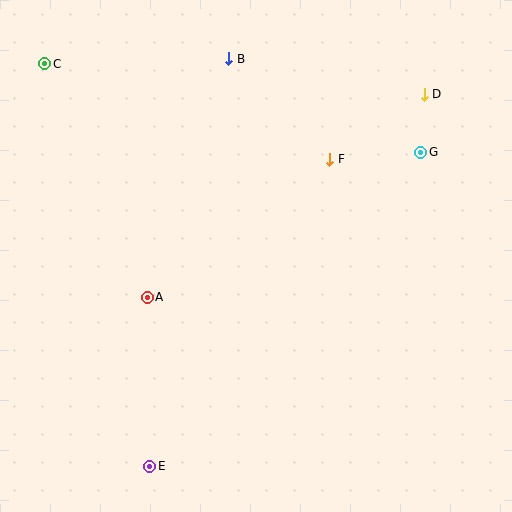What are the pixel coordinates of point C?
Point C is at (45, 64).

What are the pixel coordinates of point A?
Point A is at (147, 297).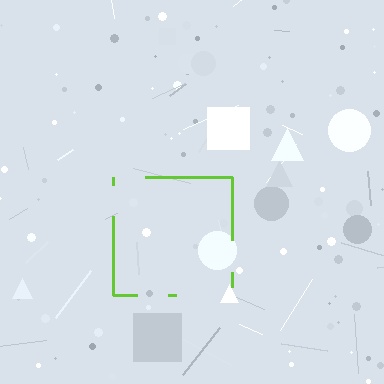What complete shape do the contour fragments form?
The contour fragments form a square.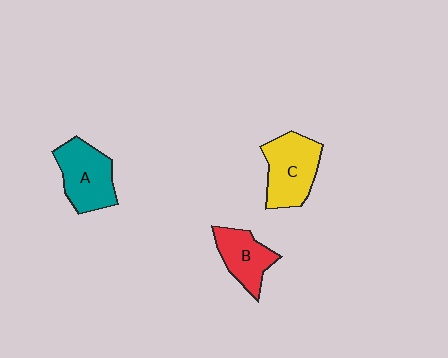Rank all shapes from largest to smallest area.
From largest to smallest: C (yellow), A (teal), B (red).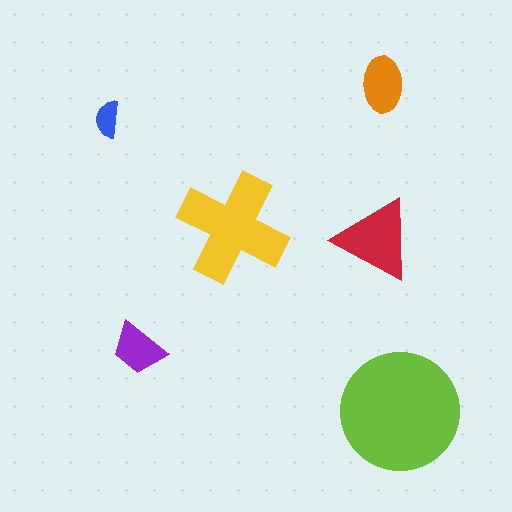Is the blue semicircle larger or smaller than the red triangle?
Smaller.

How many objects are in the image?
There are 6 objects in the image.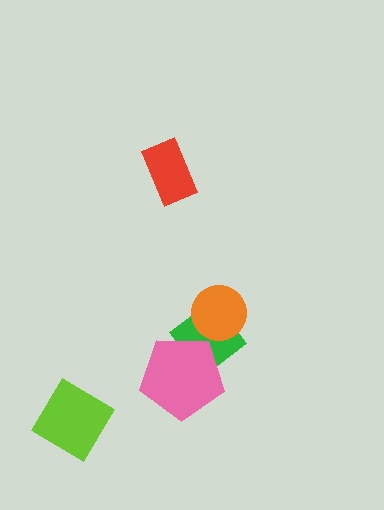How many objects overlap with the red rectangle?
0 objects overlap with the red rectangle.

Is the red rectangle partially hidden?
No, no other shape covers it.